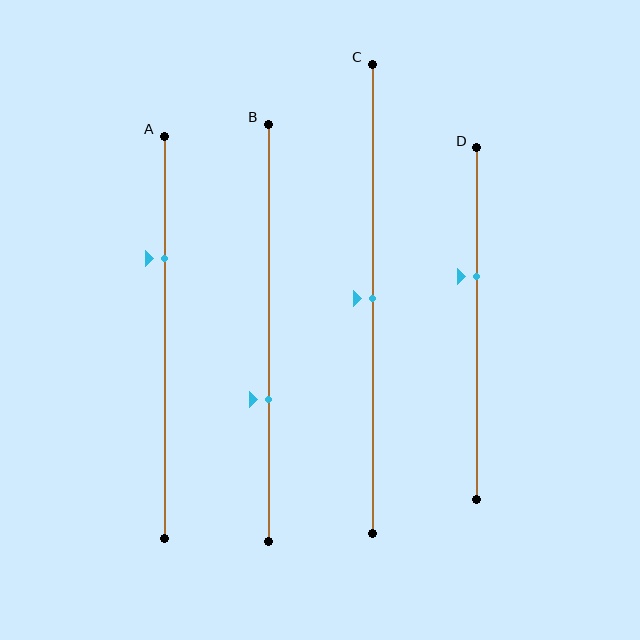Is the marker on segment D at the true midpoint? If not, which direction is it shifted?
No, the marker on segment D is shifted upward by about 13% of the segment length.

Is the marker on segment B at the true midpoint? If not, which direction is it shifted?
No, the marker on segment B is shifted downward by about 16% of the segment length.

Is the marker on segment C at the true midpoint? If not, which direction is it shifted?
Yes, the marker on segment C is at the true midpoint.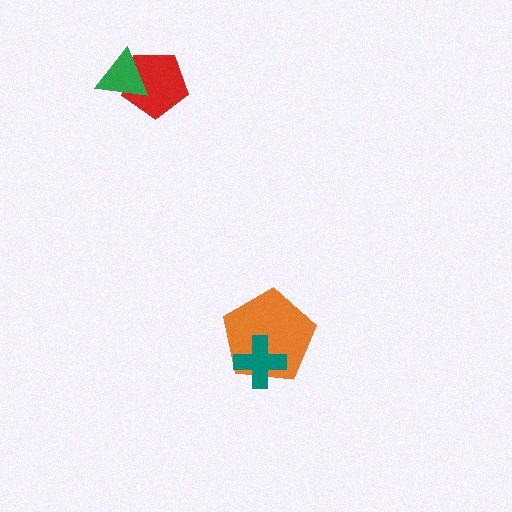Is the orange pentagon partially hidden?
Yes, it is partially covered by another shape.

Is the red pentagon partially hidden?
Yes, it is partially covered by another shape.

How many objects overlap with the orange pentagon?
1 object overlaps with the orange pentagon.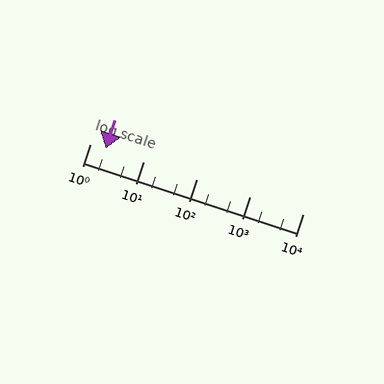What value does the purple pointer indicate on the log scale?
The pointer indicates approximately 2.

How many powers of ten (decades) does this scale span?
The scale spans 4 decades, from 1 to 10000.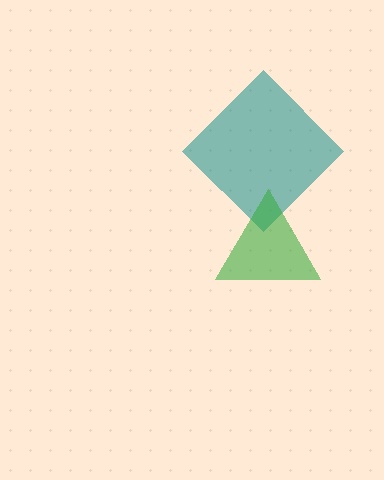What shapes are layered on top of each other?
The layered shapes are: a teal diamond, a green triangle.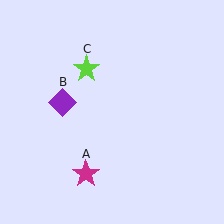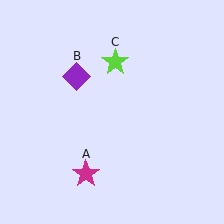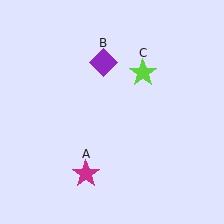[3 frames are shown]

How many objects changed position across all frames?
2 objects changed position: purple diamond (object B), lime star (object C).